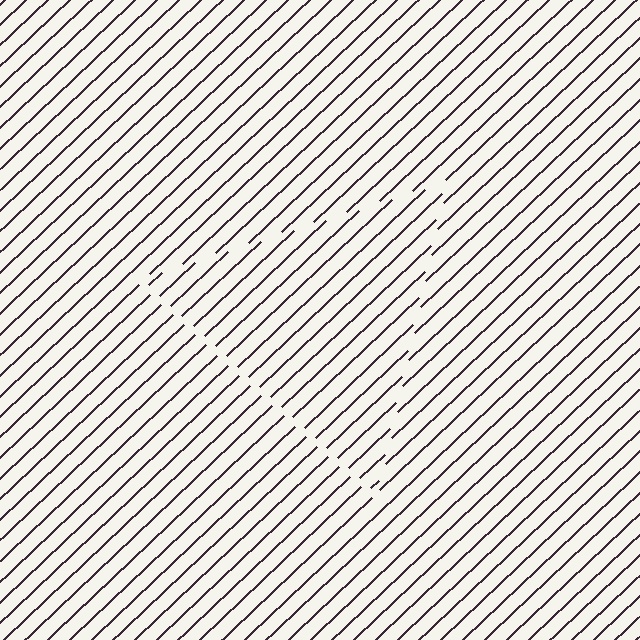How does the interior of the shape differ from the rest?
The interior of the shape contains the same grating, shifted by half a period — the contour is defined by the phase discontinuity where line-ends from the inner and outer gratings abut.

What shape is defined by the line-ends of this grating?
An illusory triangle. The interior of the shape contains the same grating, shifted by half a period — the contour is defined by the phase discontinuity where line-ends from the inner and outer gratings abut.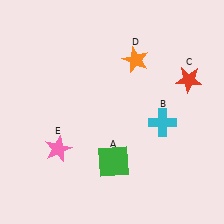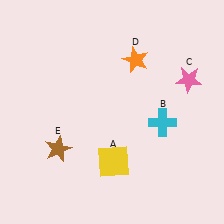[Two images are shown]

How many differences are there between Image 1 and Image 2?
There are 3 differences between the two images.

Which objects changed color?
A changed from green to yellow. C changed from red to pink. E changed from pink to brown.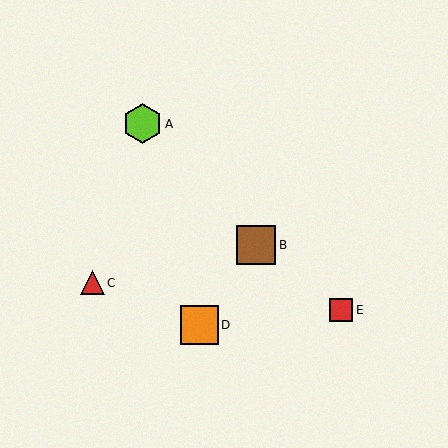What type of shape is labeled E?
Shape E is a red square.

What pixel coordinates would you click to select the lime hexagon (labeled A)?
Click at (143, 124) to select the lime hexagon A.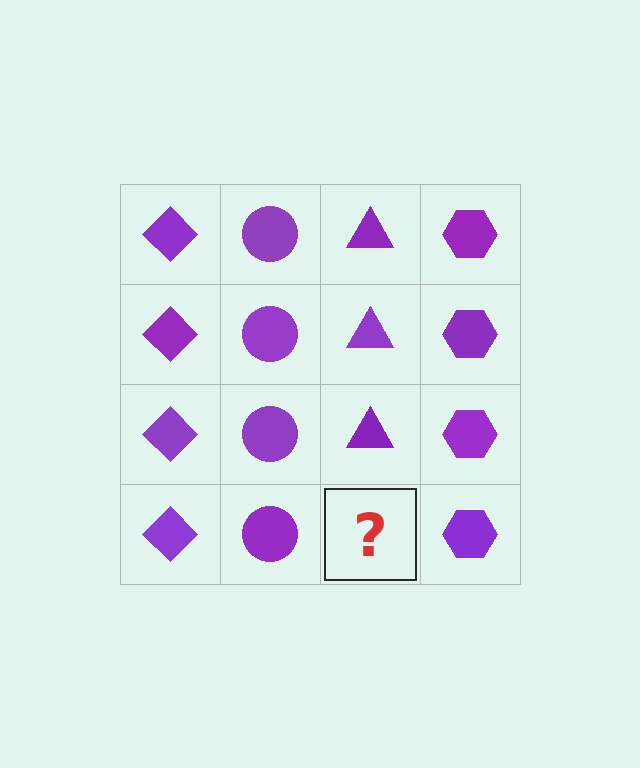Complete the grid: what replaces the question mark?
The question mark should be replaced with a purple triangle.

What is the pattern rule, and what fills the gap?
The rule is that each column has a consistent shape. The gap should be filled with a purple triangle.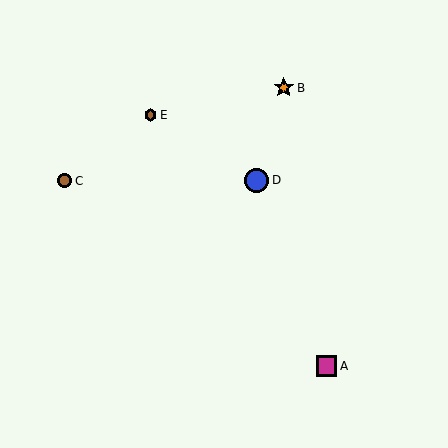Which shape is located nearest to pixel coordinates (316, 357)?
The magenta square (labeled A) at (327, 366) is nearest to that location.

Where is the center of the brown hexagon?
The center of the brown hexagon is at (151, 115).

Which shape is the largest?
The blue circle (labeled D) is the largest.